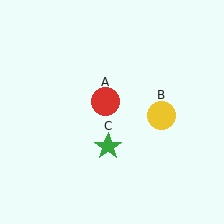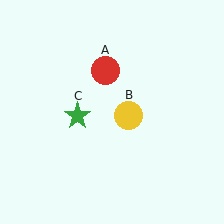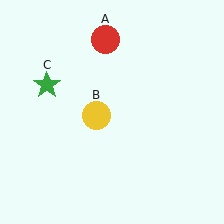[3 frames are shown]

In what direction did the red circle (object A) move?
The red circle (object A) moved up.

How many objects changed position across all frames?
3 objects changed position: red circle (object A), yellow circle (object B), green star (object C).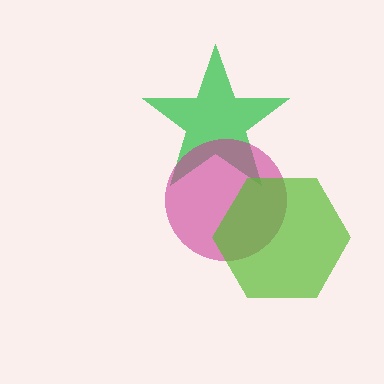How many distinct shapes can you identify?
There are 3 distinct shapes: a green star, a magenta circle, a lime hexagon.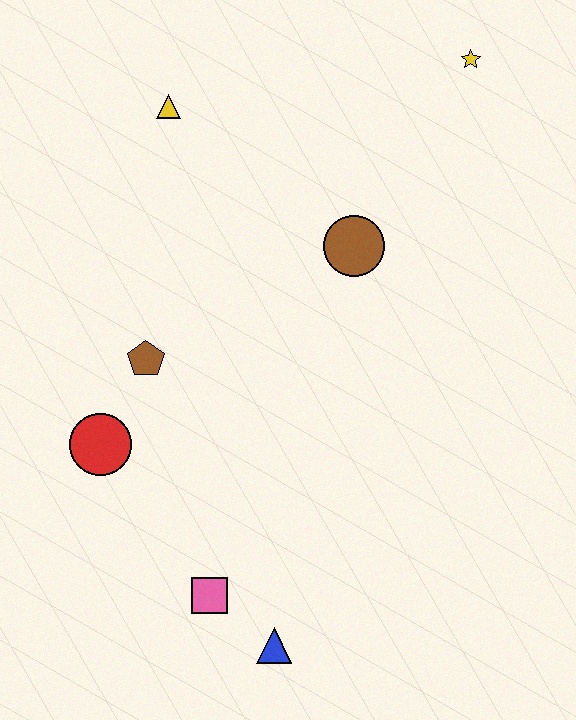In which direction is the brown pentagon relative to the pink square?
The brown pentagon is above the pink square.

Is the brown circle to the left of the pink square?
No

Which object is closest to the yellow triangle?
The brown circle is closest to the yellow triangle.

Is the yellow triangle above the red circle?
Yes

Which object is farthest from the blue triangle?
The yellow star is farthest from the blue triangle.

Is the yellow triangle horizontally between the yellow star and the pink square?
No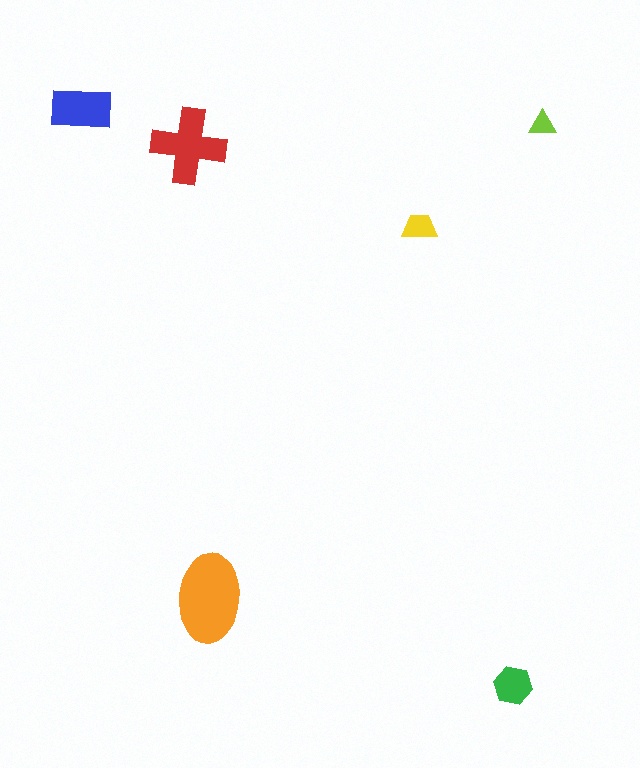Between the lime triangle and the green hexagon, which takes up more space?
The green hexagon.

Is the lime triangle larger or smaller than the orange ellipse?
Smaller.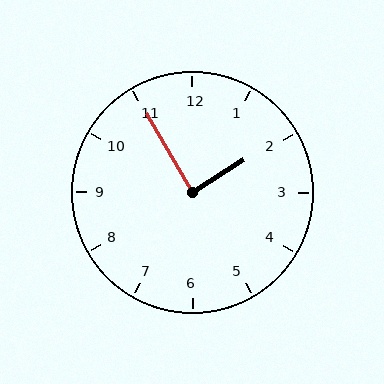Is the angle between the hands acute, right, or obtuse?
It is right.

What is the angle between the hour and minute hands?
Approximately 88 degrees.